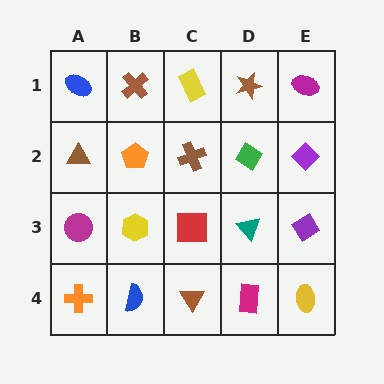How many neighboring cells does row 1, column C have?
3.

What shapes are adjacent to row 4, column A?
A magenta circle (row 3, column A), a blue semicircle (row 4, column B).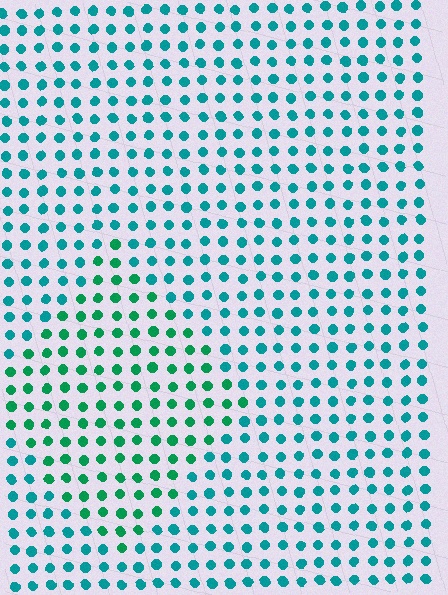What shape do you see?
I see a diamond.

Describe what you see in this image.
The image is filled with small teal elements in a uniform arrangement. A diamond-shaped region is visible where the elements are tinted to a slightly different hue, forming a subtle color boundary.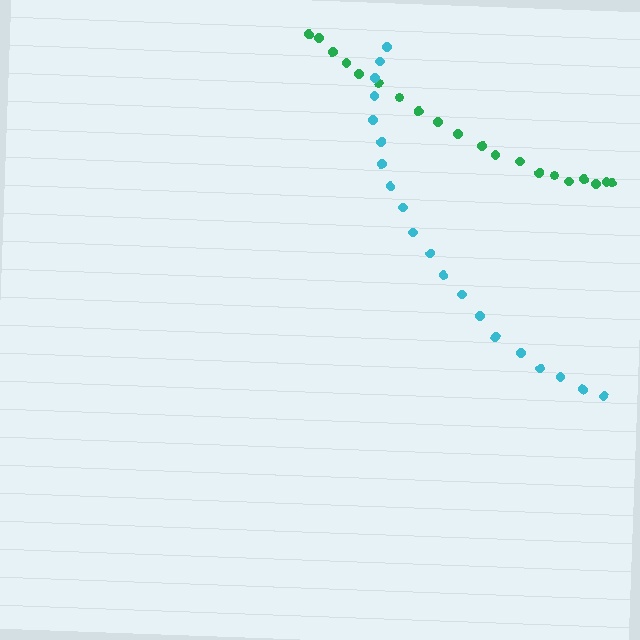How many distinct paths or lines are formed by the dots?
There are 2 distinct paths.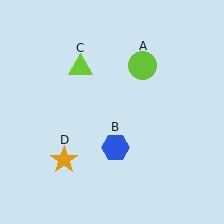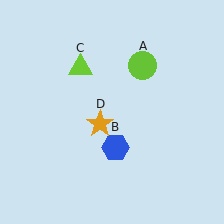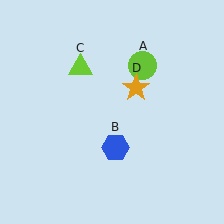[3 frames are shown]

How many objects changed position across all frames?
1 object changed position: orange star (object D).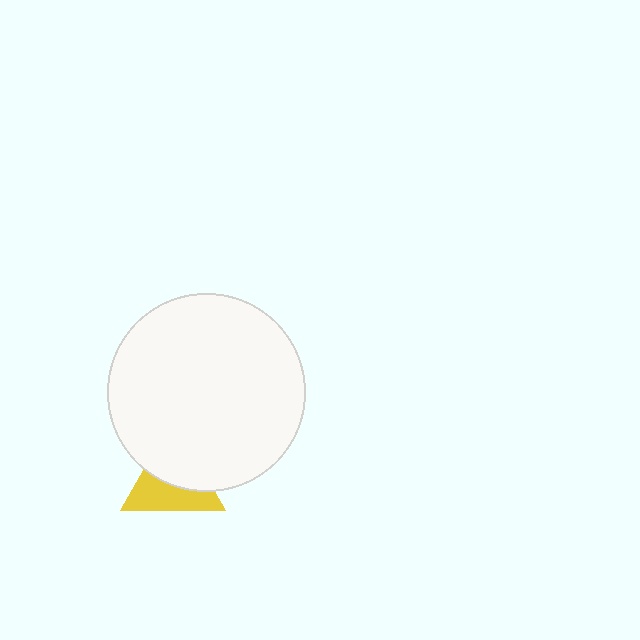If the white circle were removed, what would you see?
You would see the complete yellow triangle.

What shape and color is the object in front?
The object in front is a white circle.